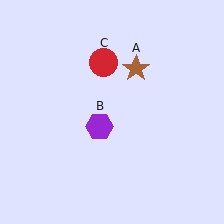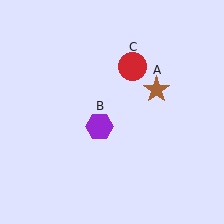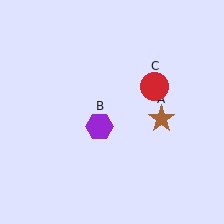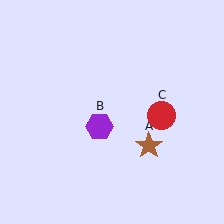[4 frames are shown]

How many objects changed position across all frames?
2 objects changed position: brown star (object A), red circle (object C).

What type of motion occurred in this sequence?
The brown star (object A), red circle (object C) rotated clockwise around the center of the scene.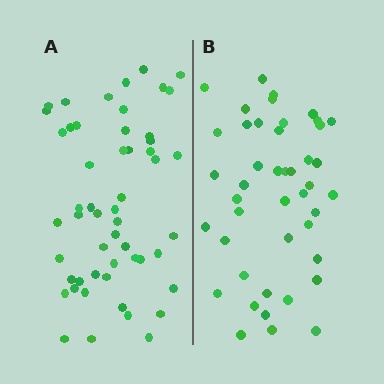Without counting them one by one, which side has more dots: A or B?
Region A (the left region) has more dots.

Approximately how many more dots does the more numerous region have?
Region A has roughly 8 or so more dots than region B.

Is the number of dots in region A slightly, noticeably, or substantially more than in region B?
Region A has only slightly more — the two regions are fairly close. The ratio is roughly 1.2 to 1.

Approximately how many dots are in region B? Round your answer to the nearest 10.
About 40 dots. (The exact count is 44, which rounds to 40.)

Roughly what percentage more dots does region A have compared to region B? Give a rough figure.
About 20% more.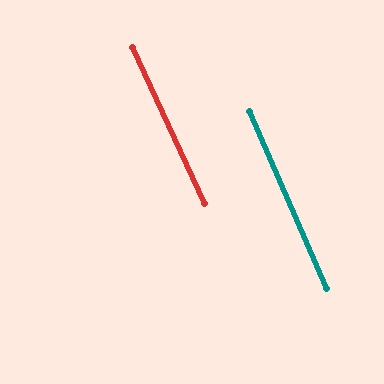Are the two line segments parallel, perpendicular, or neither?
Parallel — their directions differ by only 1.3°.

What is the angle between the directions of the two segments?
Approximately 1 degree.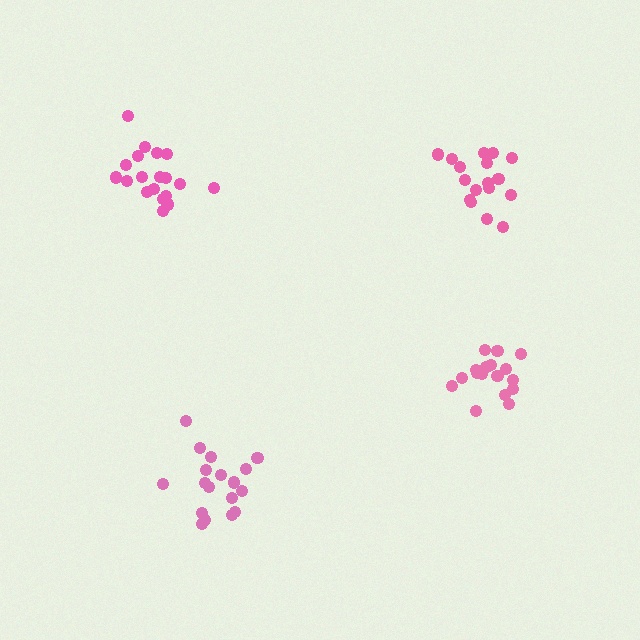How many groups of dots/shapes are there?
There are 4 groups.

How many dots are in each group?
Group 1: 17 dots, Group 2: 19 dots, Group 3: 17 dots, Group 4: 18 dots (71 total).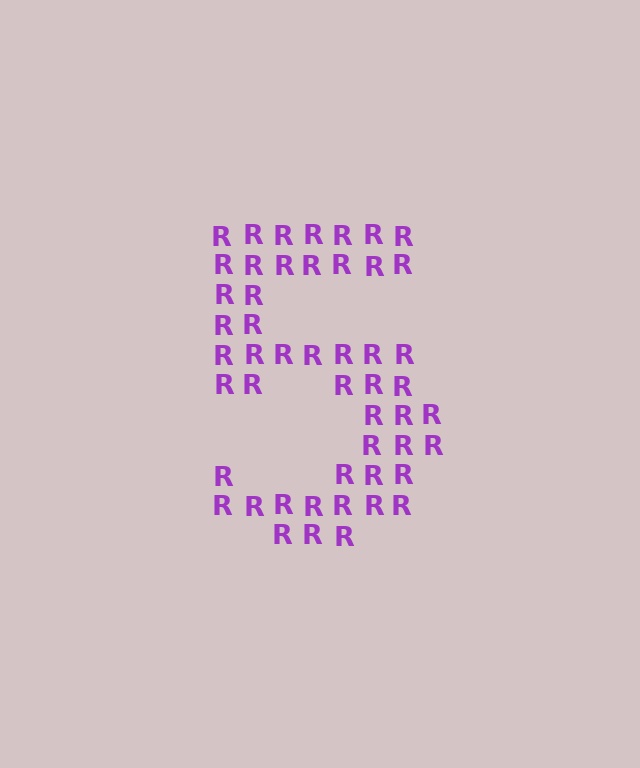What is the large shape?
The large shape is the digit 5.